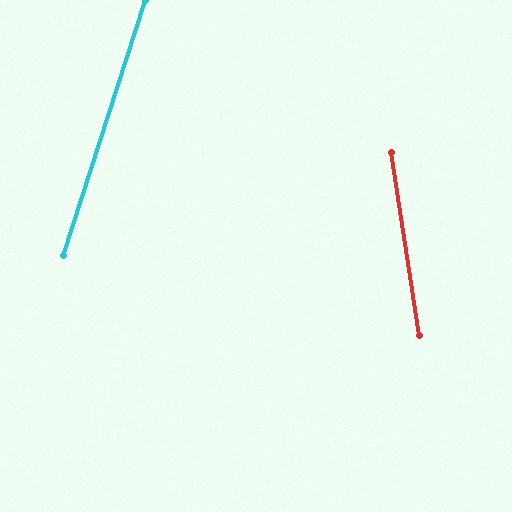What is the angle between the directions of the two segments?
Approximately 27 degrees.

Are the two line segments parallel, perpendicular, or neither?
Neither parallel nor perpendicular — they differ by about 27°.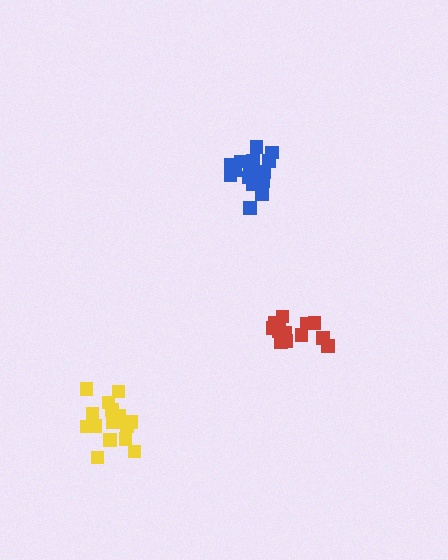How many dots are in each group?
Group 1: 17 dots, Group 2: 16 dots, Group 3: 13 dots (46 total).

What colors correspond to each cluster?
The clusters are colored: blue, yellow, red.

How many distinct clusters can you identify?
There are 3 distinct clusters.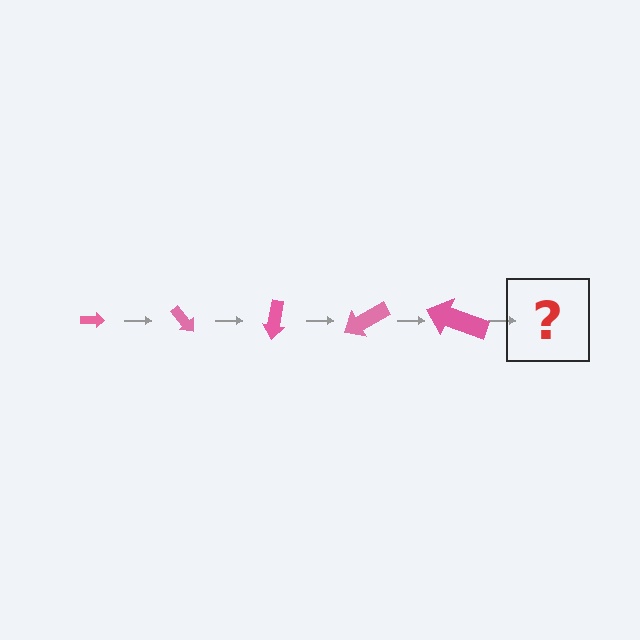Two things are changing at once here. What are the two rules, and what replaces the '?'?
The two rules are that the arrow grows larger each step and it rotates 50 degrees each step. The '?' should be an arrow, larger than the previous one and rotated 250 degrees from the start.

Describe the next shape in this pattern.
It should be an arrow, larger than the previous one and rotated 250 degrees from the start.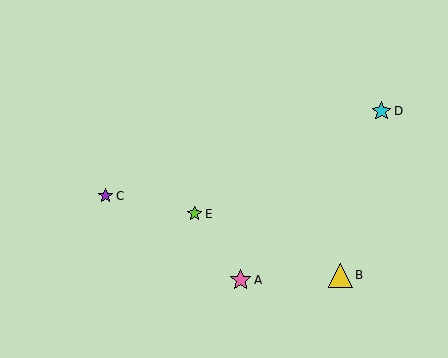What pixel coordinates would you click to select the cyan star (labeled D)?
Click at (381, 111) to select the cyan star D.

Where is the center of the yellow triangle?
The center of the yellow triangle is at (341, 275).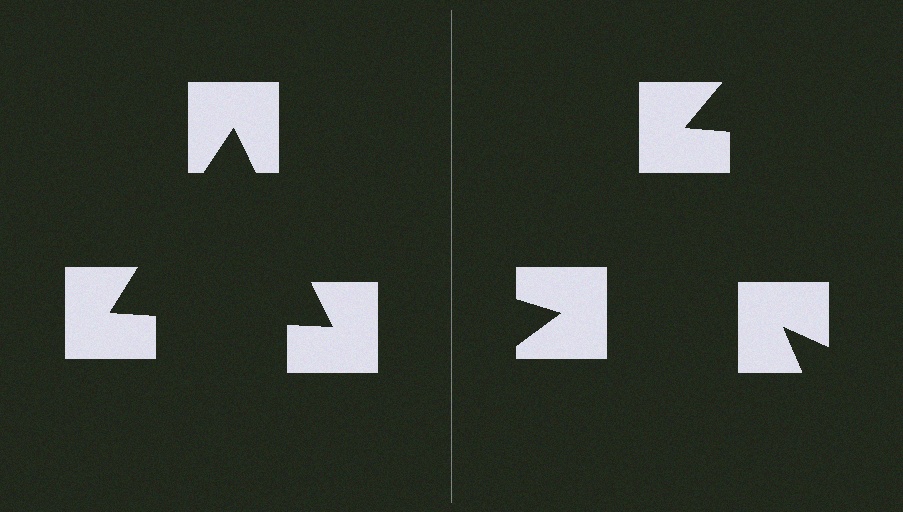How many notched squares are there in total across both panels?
6 — 3 on each side.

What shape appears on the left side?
An illusory triangle.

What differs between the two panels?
The notched squares are positioned identically on both sides; only the wedge orientations differ. On the left they align to a triangle; on the right they are misaligned.